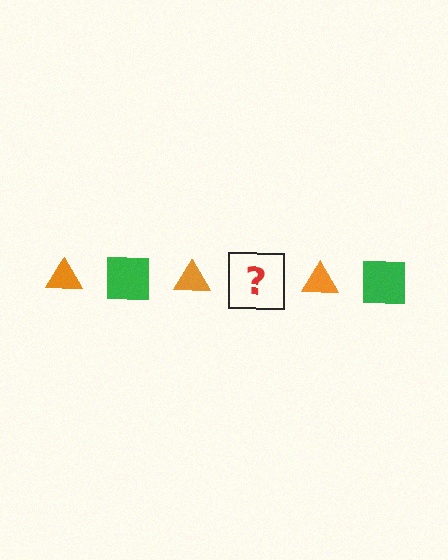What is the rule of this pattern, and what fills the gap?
The rule is that the pattern alternates between orange triangle and green square. The gap should be filled with a green square.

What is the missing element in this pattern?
The missing element is a green square.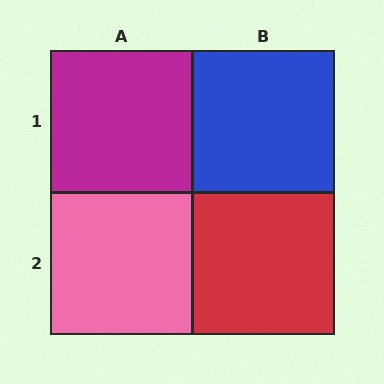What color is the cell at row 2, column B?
Red.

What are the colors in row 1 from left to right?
Magenta, blue.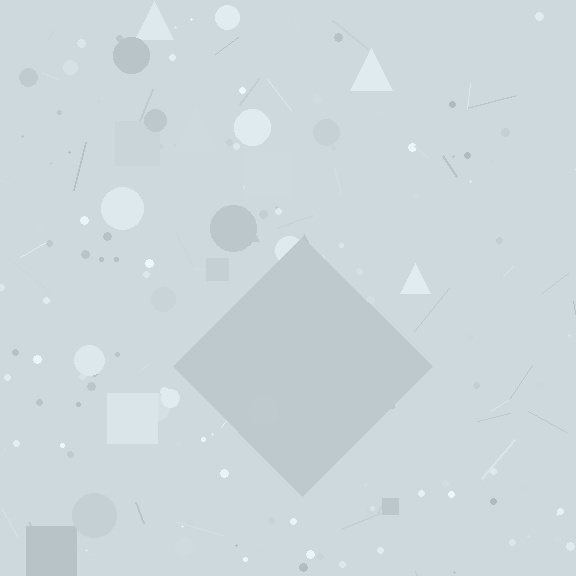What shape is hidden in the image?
A diamond is hidden in the image.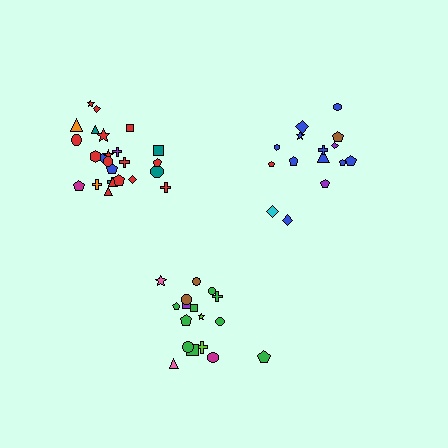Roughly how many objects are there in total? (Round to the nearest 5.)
Roughly 60 objects in total.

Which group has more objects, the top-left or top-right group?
The top-left group.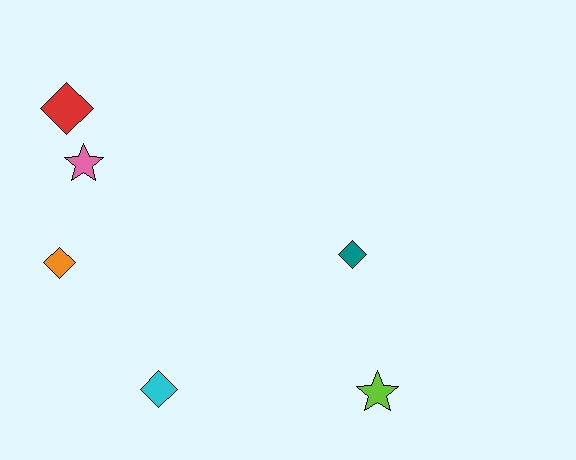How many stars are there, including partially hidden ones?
There are 2 stars.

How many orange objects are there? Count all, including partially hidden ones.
There is 1 orange object.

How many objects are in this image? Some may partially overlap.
There are 6 objects.